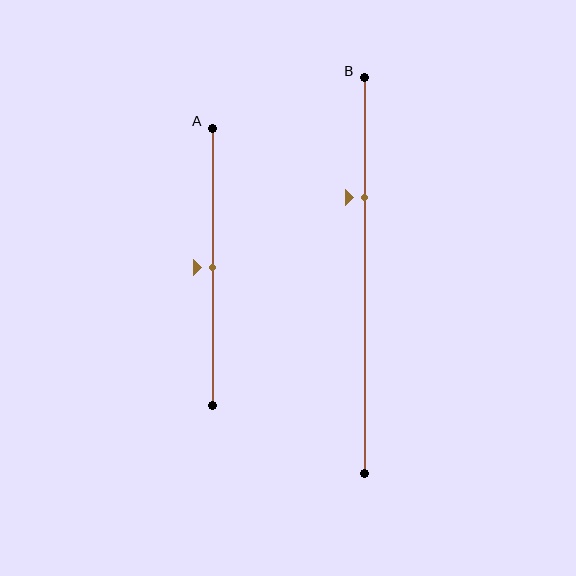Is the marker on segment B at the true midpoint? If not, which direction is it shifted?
No, the marker on segment B is shifted upward by about 20% of the segment length.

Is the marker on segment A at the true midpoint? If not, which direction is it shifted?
Yes, the marker on segment A is at the true midpoint.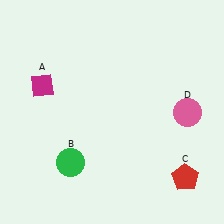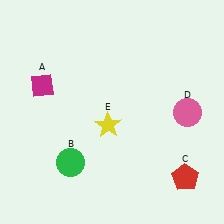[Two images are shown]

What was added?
A yellow star (E) was added in Image 2.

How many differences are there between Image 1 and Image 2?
There is 1 difference between the two images.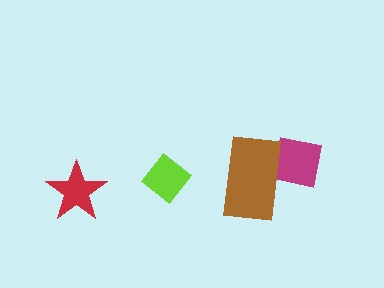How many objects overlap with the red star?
0 objects overlap with the red star.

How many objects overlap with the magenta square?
1 object overlaps with the magenta square.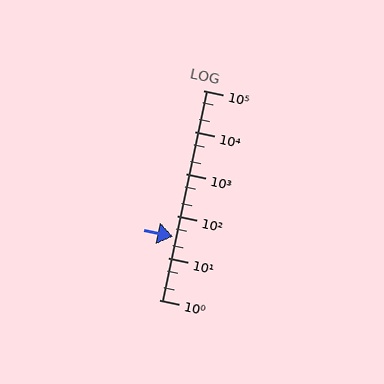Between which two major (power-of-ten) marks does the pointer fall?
The pointer is between 10 and 100.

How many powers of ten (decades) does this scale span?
The scale spans 5 decades, from 1 to 100000.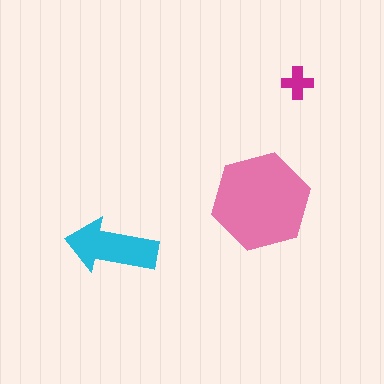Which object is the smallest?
The magenta cross.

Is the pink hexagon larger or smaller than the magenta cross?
Larger.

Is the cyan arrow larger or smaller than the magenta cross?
Larger.